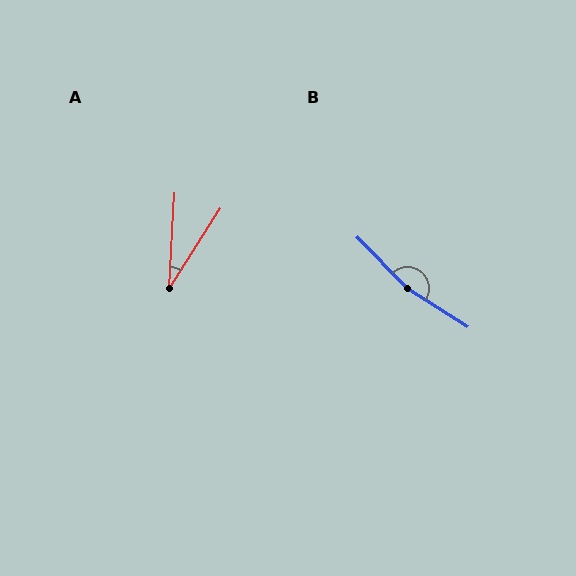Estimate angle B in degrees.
Approximately 167 degrees.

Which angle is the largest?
B, at approximately 167 degrees.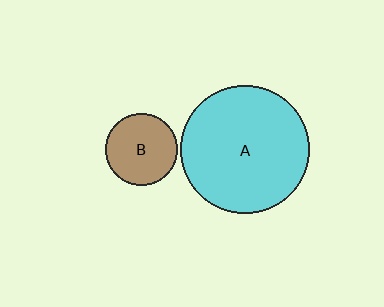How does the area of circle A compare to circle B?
Approximately 3.1 times.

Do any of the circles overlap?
No, none of the circles overlap.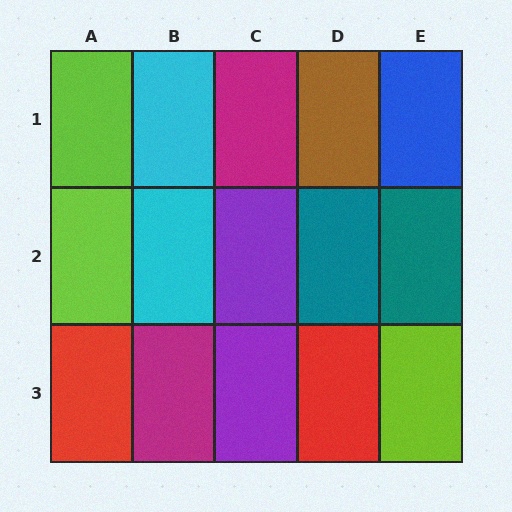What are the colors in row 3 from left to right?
Red, magenta, purple, red, lime.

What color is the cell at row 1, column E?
Blue.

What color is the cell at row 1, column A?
Lime.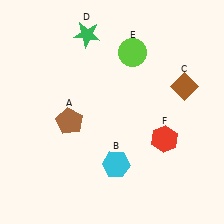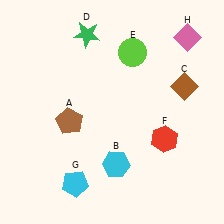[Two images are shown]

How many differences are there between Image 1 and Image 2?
There are 2 differences between the two images.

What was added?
A cyan pentagon (G), a pink diamond (H) were added in Image 2.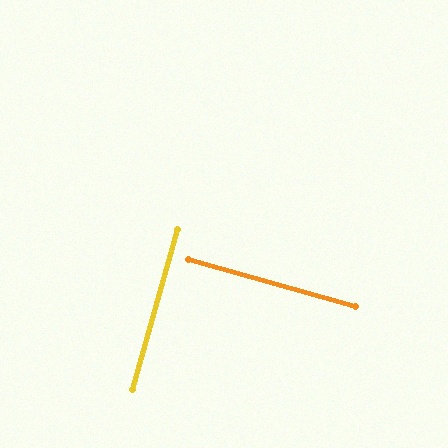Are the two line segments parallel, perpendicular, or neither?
Perpendicular — they meet at approximately 90°.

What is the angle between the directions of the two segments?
Approximately 90 degrees.